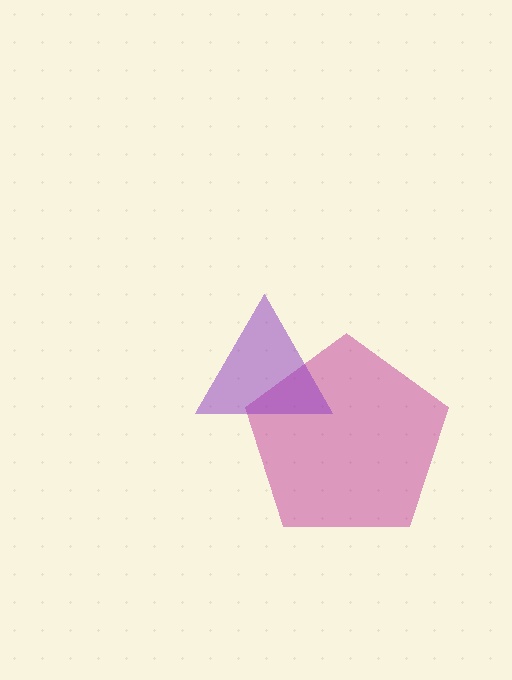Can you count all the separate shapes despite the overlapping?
Yes, there are 2 separate shapes.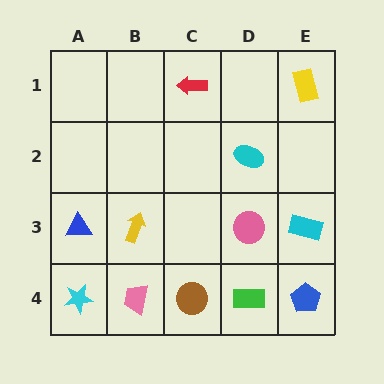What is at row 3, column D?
A pink circle.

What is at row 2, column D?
A cyan ellipse.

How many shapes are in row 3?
4 shapes.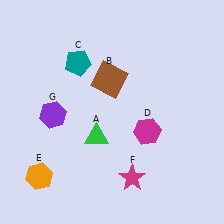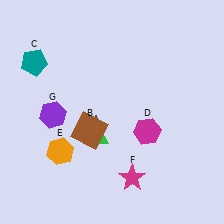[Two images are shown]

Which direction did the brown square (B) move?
The brown square (B) moved down.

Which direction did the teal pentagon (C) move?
The teal pentagon (C) moved left.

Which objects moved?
The objects that moved are: the brown square (B), the teal pentagon (C), the orange hexagon (E).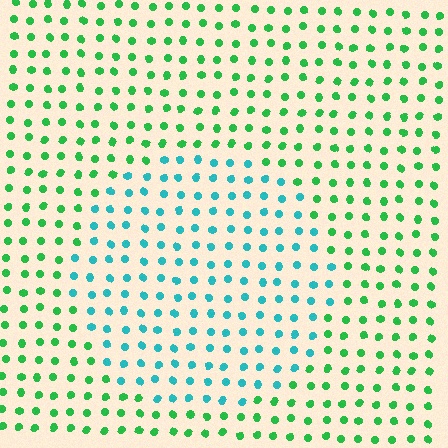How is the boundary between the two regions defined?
The boundary is defined purely by a slight shift in hue (about 48 degrees). Spacing, size, and orientation are identical on both sides.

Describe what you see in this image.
The image is filled with small green elements in a uniform arrangement. A circle-shaped region is visible where the elements are tinted to a slightly different hue, forming a subtle color boundary.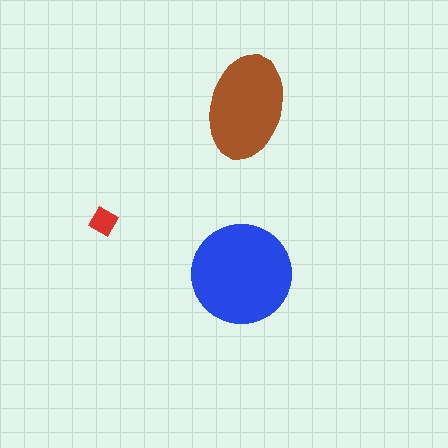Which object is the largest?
The blue circle.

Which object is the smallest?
The red diamond.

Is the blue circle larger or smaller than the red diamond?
Larger.